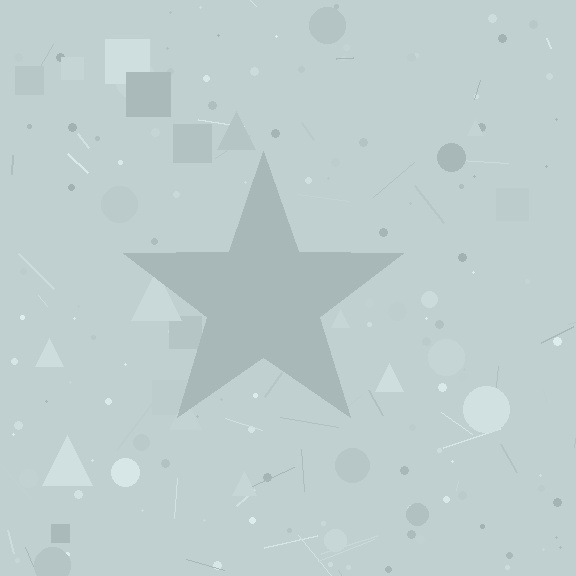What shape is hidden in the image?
A star is hidden in the image.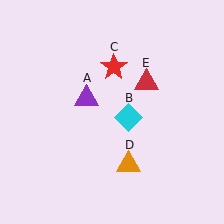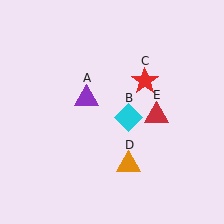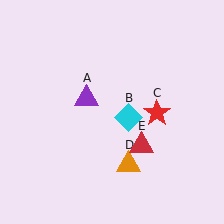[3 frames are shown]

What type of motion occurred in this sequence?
The red star (object C), red triangle (object E) rotated clockwise around the center of the scene.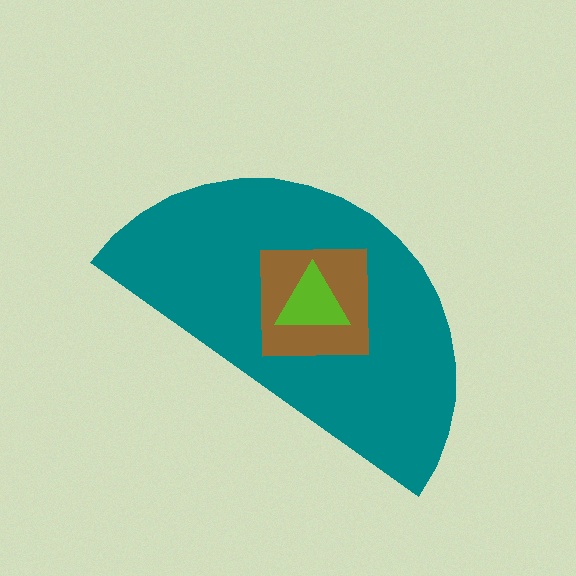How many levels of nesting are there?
3.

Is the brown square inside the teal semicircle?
Yes.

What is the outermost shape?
The teal semicircle.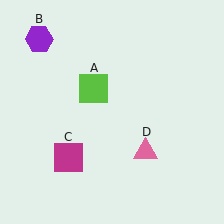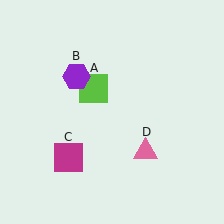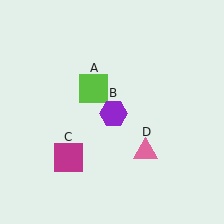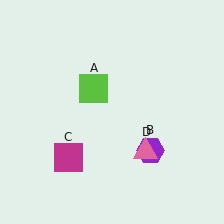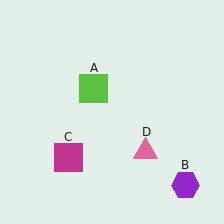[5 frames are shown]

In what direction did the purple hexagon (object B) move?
The purple hexagon (object B) moved down and to the right.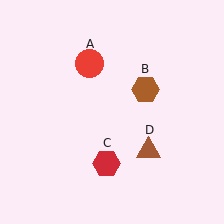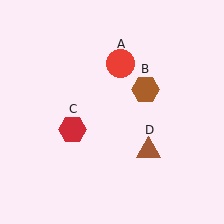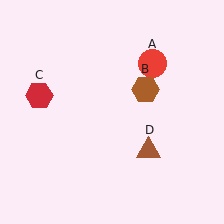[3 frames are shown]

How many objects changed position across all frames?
2 objects changed position: red circle (object A), red hexagon (object C).